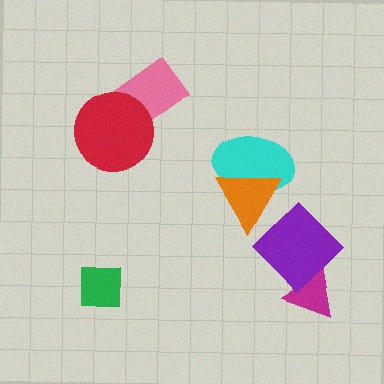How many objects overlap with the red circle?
1 object overlaps with the red circle.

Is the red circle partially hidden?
No, no other shape covers it.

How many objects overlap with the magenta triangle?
1 object overlaps with the magenta triangle.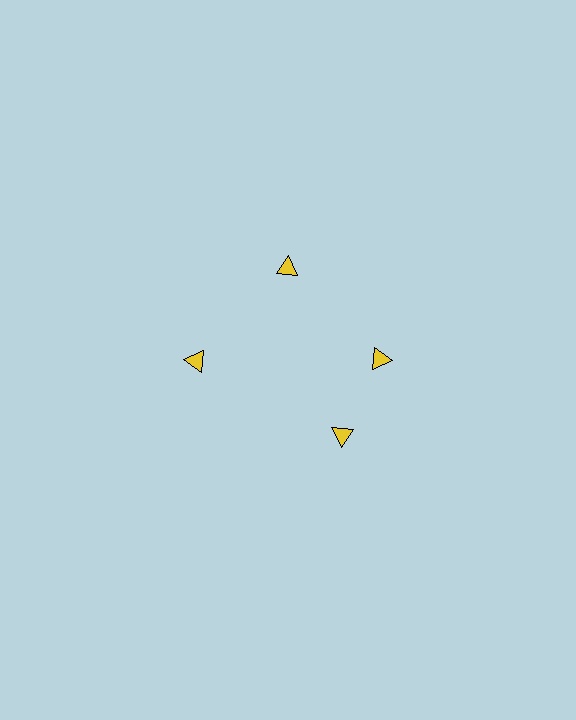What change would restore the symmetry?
The symmetry would be restored by rotating it back into even spacing with its neighbors so that all 4 triangles sit at equal angles and equal distance from the center.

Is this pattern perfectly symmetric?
No. The 4 yellow triangles are arranged in a ring, but one element near the 6 o'clock position is rotated out of alignment along the ring, breaking the 4-fold rotational symmetry.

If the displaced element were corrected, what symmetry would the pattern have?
It would have 4-fold rotational symmetry — the pattern would map onto itself every 90 degrees.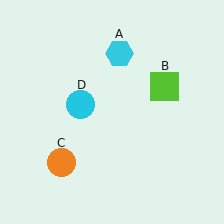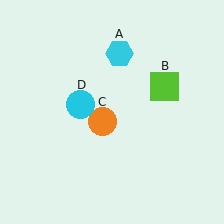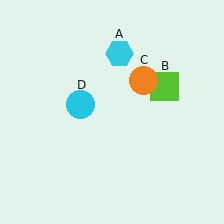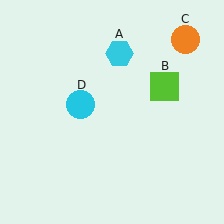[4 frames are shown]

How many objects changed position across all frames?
1 object changed position: orange circle (object C).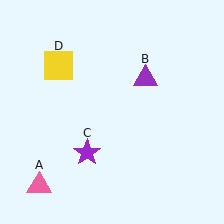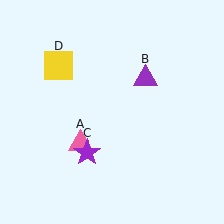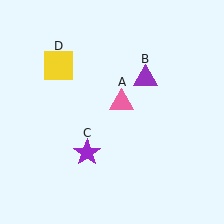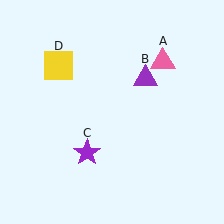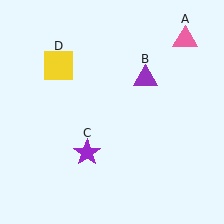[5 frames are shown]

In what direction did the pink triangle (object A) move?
The pink triangle (object A) moved up and to the right.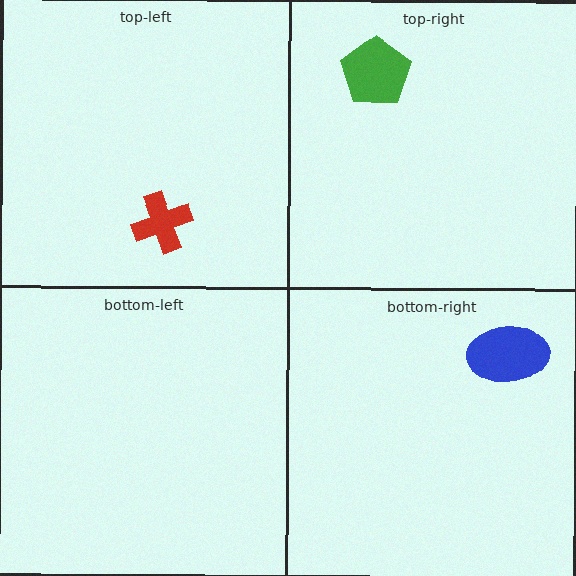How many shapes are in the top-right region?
1.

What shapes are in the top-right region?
The green pentagon.